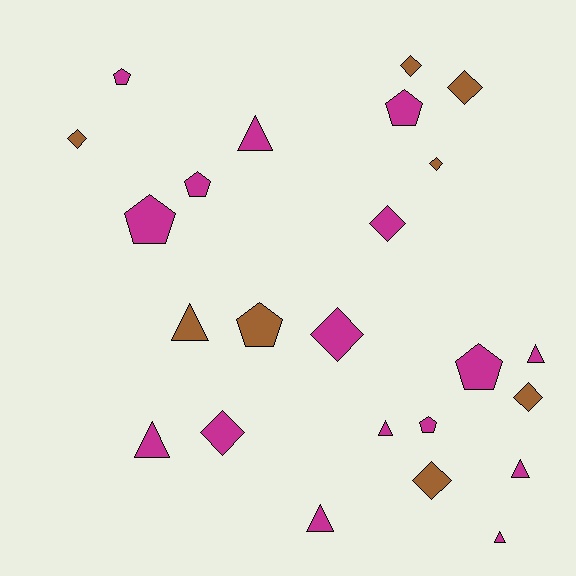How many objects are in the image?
There are 24 objects.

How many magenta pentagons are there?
There are 6 magenta pentagons.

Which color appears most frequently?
Magenta, with 16 objects.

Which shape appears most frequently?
Diamond, with 9 objects.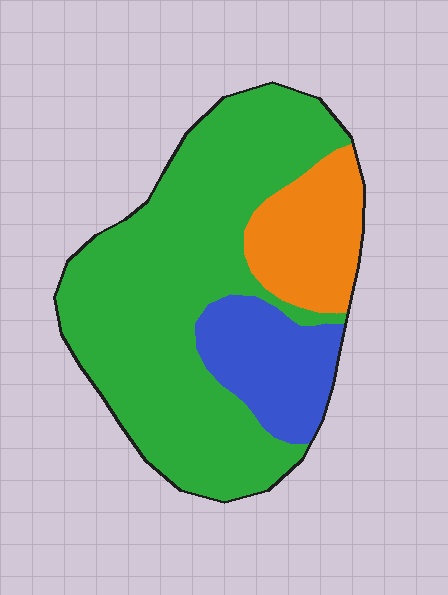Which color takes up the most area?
Green, at roughly 65%.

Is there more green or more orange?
Green.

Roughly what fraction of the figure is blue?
Blue takes up about one sixth (1/6) of the figure.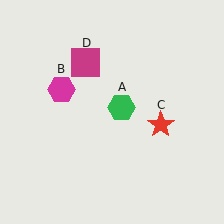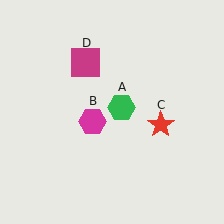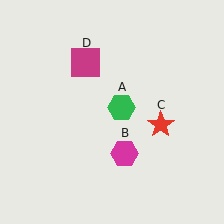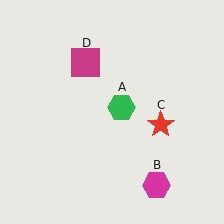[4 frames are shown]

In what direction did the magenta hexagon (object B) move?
The magenta hexagon (object B) moved down and to the right.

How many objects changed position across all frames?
1 object changed position: magenta hexagon (object B).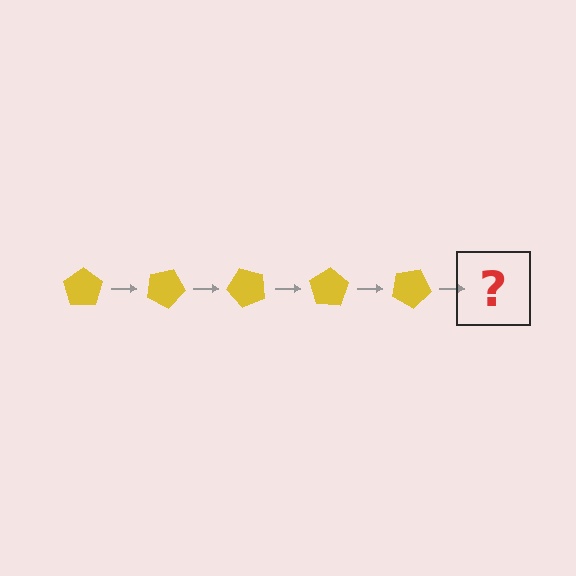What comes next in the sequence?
The next element should be a yellow pentagon rotated 125 degrees.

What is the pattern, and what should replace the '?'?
The pattern is that the pentagon rotates 25 degrees each step. The '?' should be a yellow pentagon rotated 125 degrees.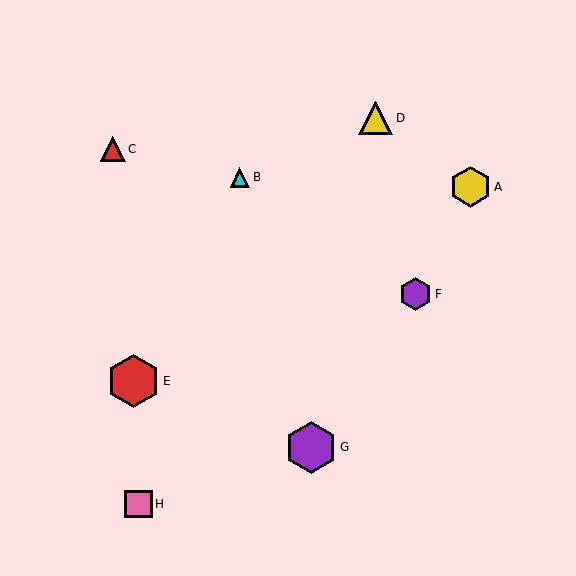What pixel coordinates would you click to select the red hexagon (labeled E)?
Click at (133, 381) to select the red hexagon E.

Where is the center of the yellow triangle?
The center of the yellow triangle is at (376, 118).